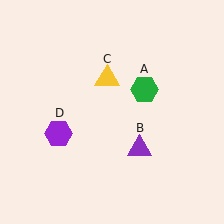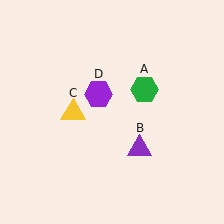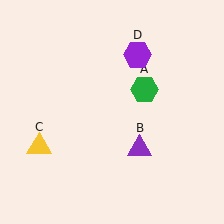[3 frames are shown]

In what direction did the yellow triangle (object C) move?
The yellow triangle (object C) moved down and to the left.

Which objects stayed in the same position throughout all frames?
Green hexagon (object A) and purple triangle (object B) remained stationary.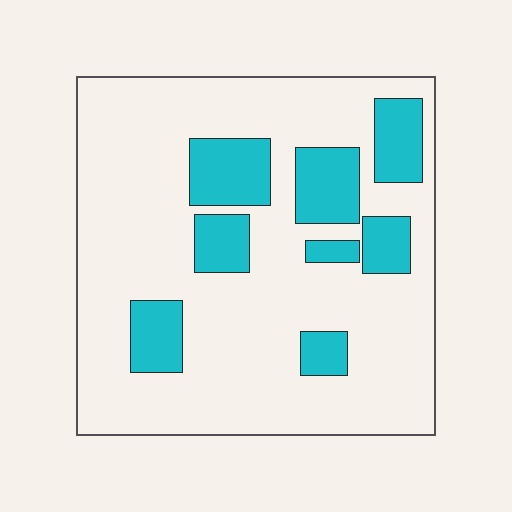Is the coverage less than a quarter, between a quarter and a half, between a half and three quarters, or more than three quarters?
Less than a quarter.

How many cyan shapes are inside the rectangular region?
8.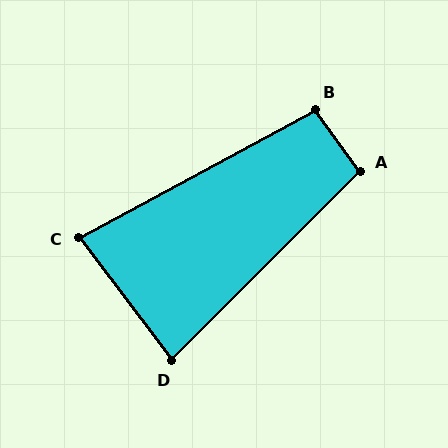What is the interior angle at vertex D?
Approximately 82 degrees (acute).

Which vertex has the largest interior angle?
A, at approximately 99 degrees.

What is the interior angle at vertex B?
Approximately 98 degrees (obtuse).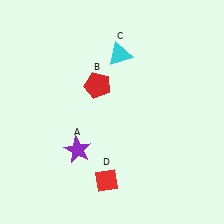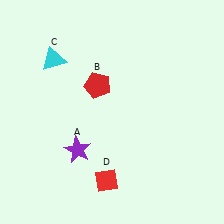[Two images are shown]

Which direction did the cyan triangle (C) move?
The cyan triangle (C) moved left.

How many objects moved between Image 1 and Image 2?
1 object moved between the two images.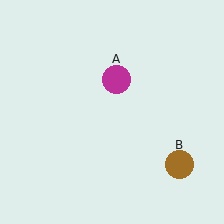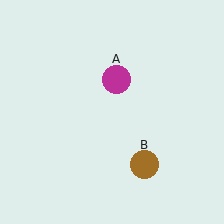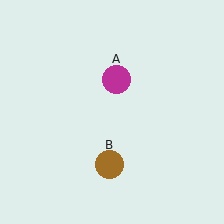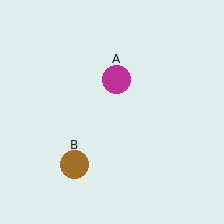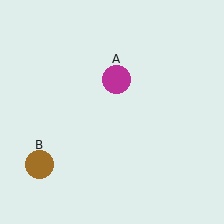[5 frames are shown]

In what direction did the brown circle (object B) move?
The brown circle (object B) moved left.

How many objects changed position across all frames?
1 object changed position: brown circle (object B).